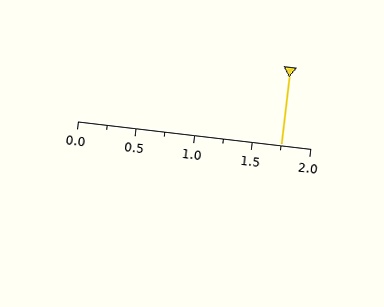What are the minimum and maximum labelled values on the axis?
The axis runs from 0.0 to 2.0.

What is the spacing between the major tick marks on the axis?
The major ticks are spaced 0.5 apart.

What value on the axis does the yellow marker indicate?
The marker indicates approximately 1.75.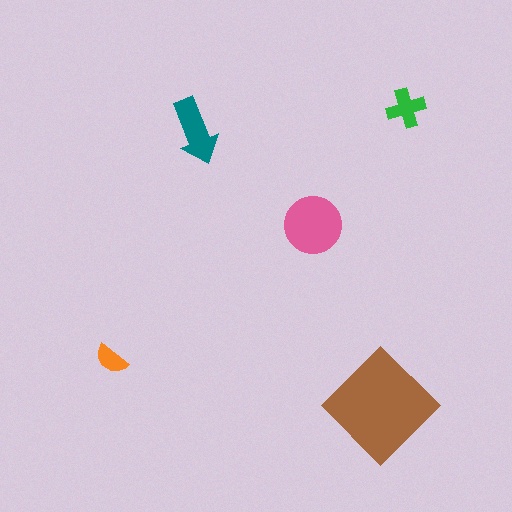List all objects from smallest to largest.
The orange semicircle, the green cross, the teal arrow, the pink circle, the brown diamond.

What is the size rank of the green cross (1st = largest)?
4th.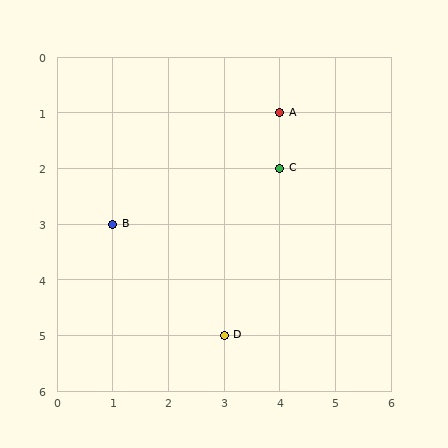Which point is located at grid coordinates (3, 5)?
Point D is at (3, 5).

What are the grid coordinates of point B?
Point B is at grid coordinates (1, 3).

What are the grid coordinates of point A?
Point A is at grid coordinates (4, 1).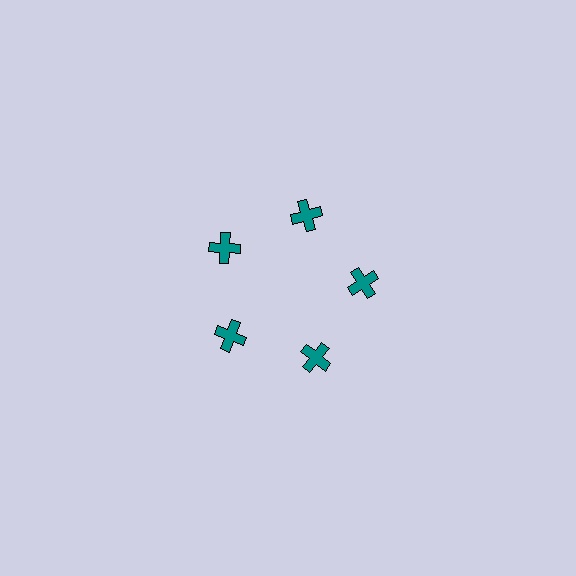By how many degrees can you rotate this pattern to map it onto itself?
The pattern maps onto itself every 72 degrees of rotation.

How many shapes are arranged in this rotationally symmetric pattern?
There are 5 shapes, arranged in 5 groups of 1.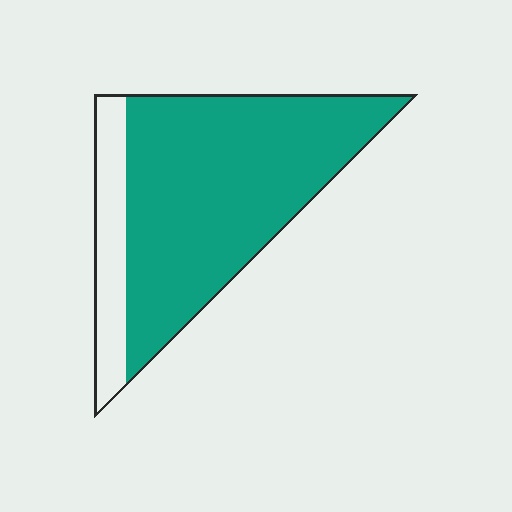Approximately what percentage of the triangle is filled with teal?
Approximately 80%.